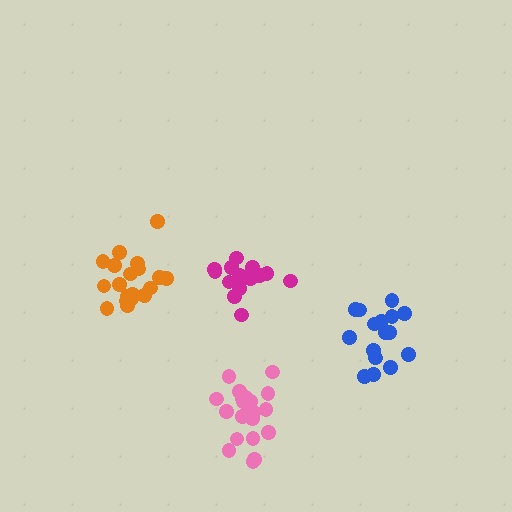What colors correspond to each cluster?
The clusters are colored: blue, pink, magenta, orange.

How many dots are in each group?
Group 1: 16 dots, Group 2: 21 dots, Group 3: 16 dots, Group 4: 19 dots (72 total).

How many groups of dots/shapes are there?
There are 4 groups.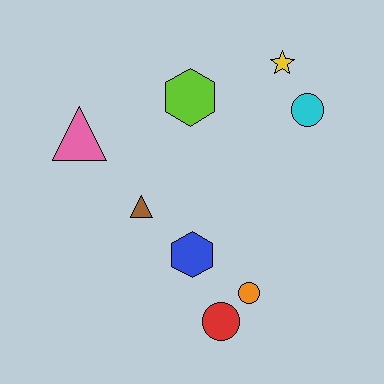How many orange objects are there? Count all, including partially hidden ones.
There is 1 orange object.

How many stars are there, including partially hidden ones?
There is 1 star.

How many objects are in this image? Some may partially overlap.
There are 8 objects.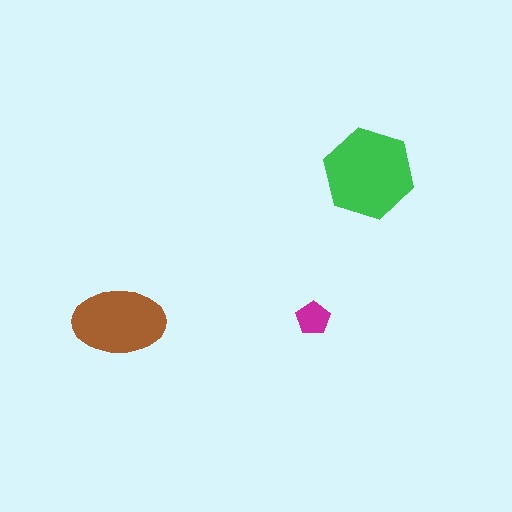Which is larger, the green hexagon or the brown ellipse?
The green hexagon.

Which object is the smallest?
The magenta pentagon.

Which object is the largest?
The green hexagon.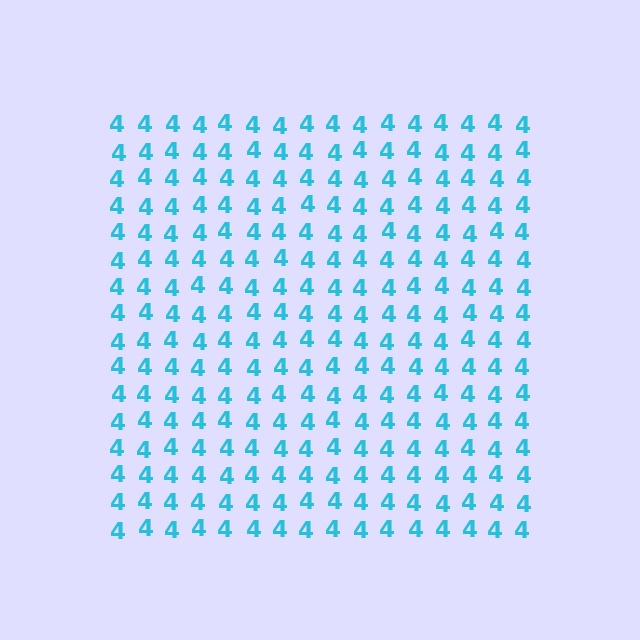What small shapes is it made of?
It is made of small digit 4's.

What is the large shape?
The large shape is a square.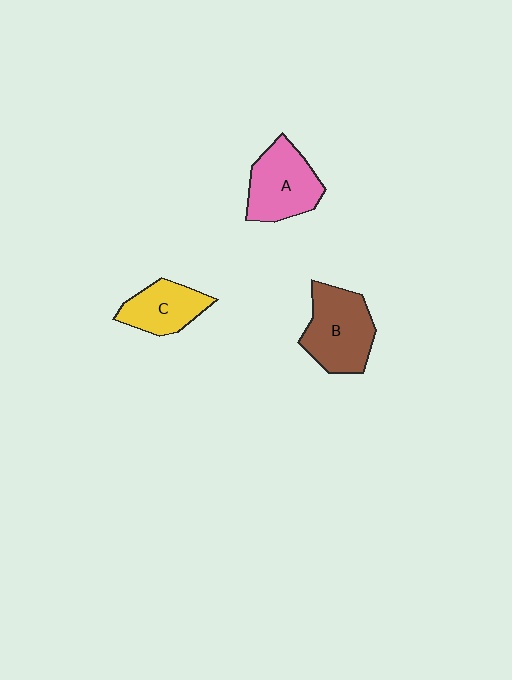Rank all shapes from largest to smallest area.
From largest to smallest: B (brown), A (pink), C (yellow).